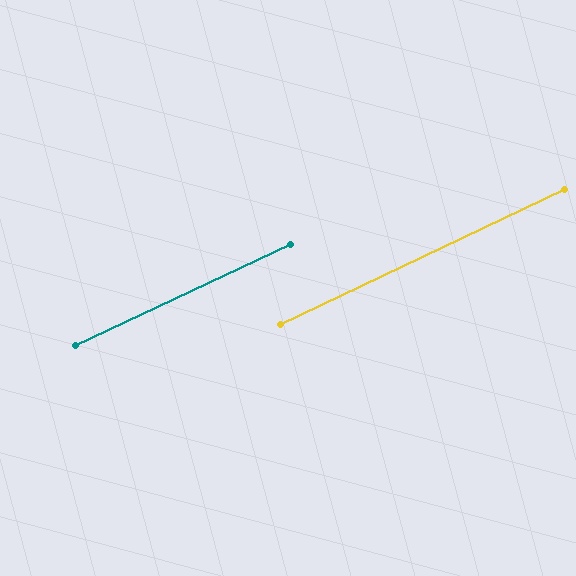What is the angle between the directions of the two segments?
Approximately 0 degrees.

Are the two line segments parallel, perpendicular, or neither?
Parallel — their directions differ by only 0.2°.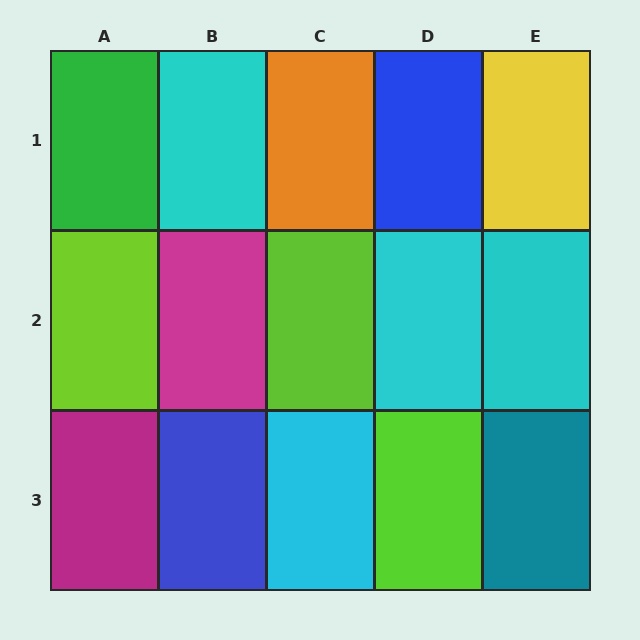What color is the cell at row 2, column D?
Cyan.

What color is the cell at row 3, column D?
Lime.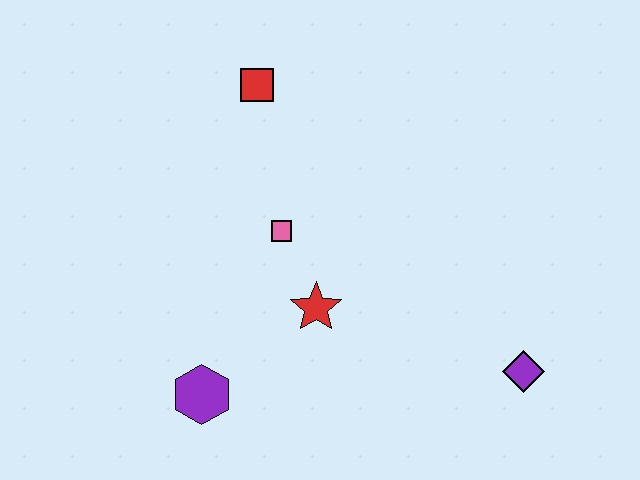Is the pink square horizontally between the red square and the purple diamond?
Yes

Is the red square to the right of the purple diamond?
No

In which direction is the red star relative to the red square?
The red star is below the red square.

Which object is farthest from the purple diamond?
The red square is farthest from the purple diamond.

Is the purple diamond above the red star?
No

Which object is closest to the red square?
The pink square is closest to the red square.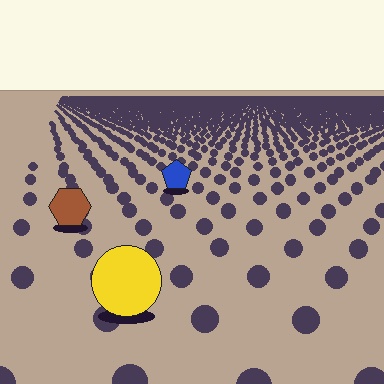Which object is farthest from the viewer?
The blue pentagon is farthest from the viewer. It appears smaller and the ground texture around it is denser.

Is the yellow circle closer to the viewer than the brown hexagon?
Yes. The yellow circle is closer — you can tell from the texture gradient: the ground texture is coarser near it.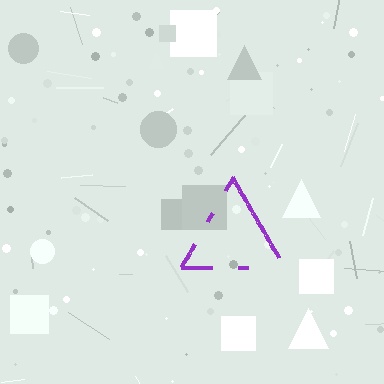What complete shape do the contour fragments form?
The contour fragments form a triangle.